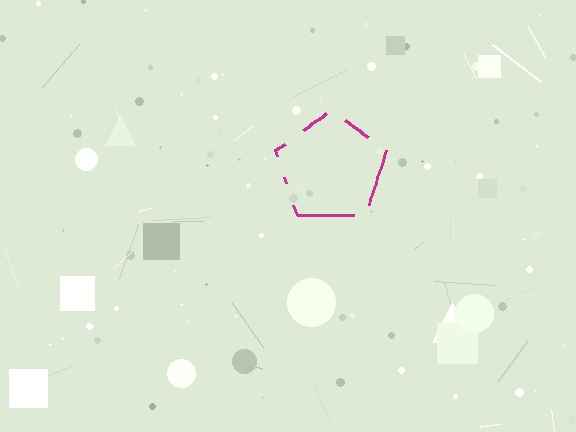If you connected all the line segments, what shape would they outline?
They would outline a pentagon.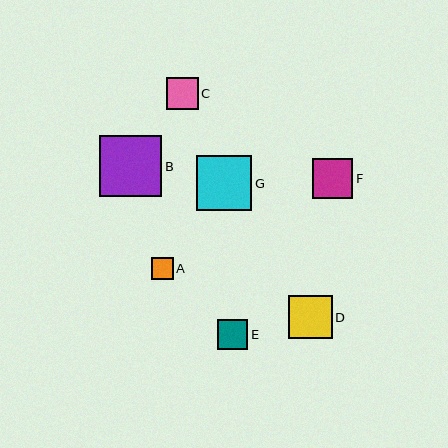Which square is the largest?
Square B is the largest with a size of approximately 62 pixels.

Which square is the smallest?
Square A is the smallest with a size of approximately 22 pixels.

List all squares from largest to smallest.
From largest to smallest: B, G, D, F, C, E, A.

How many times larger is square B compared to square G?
Square B is approximately 1.1 times the size of square G.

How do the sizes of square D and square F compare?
Square D and square F are approximately the same size.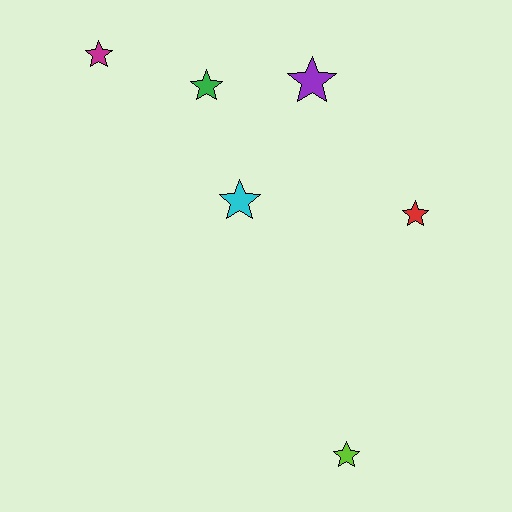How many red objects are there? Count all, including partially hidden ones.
There is 1 red object.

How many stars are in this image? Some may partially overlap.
There are 6 stars.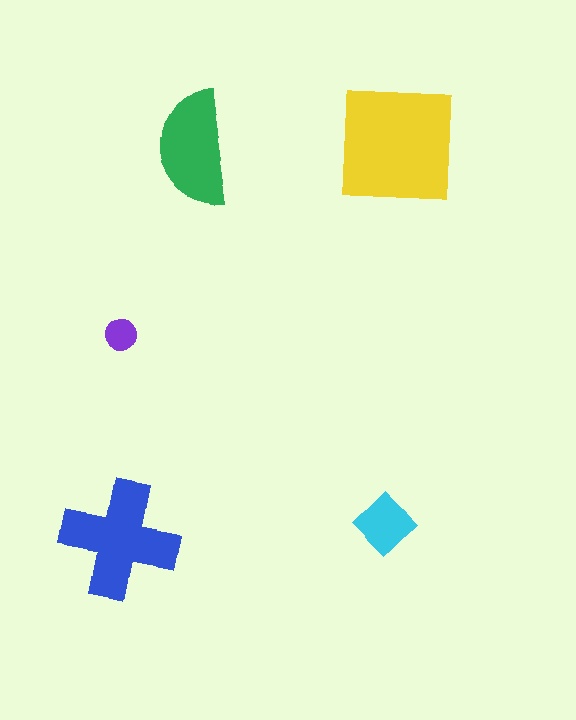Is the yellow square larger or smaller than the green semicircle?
Larger.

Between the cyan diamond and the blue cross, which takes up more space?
The blue cross.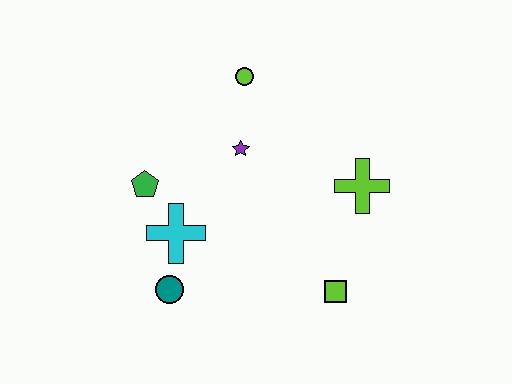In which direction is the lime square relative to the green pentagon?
The lime square is to the right of the green pentagon.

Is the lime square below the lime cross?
Yes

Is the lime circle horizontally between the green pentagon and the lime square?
Yes